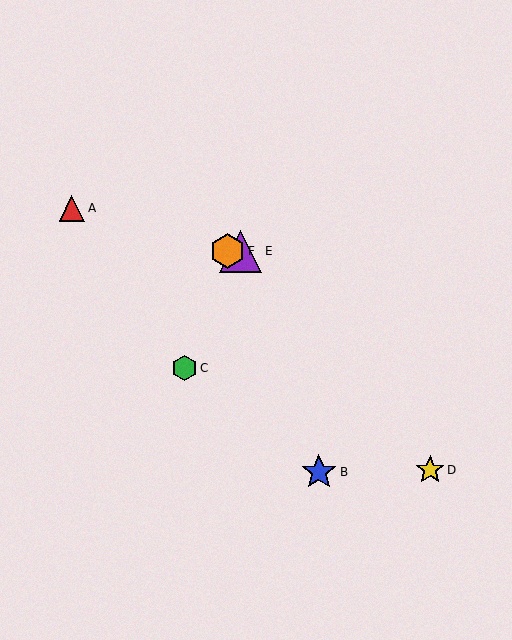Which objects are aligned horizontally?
Objects E, F are aligned horizontally.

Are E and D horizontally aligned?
No, E is at y≈251 and D is at y≈470.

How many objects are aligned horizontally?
2 objects (E, F) are aligned horizontally.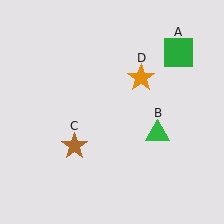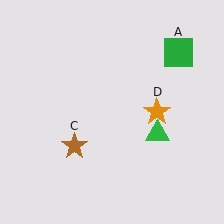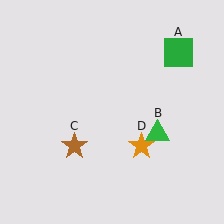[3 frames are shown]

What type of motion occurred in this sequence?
The orange star (object D) rotated clockwise around the center of the scene.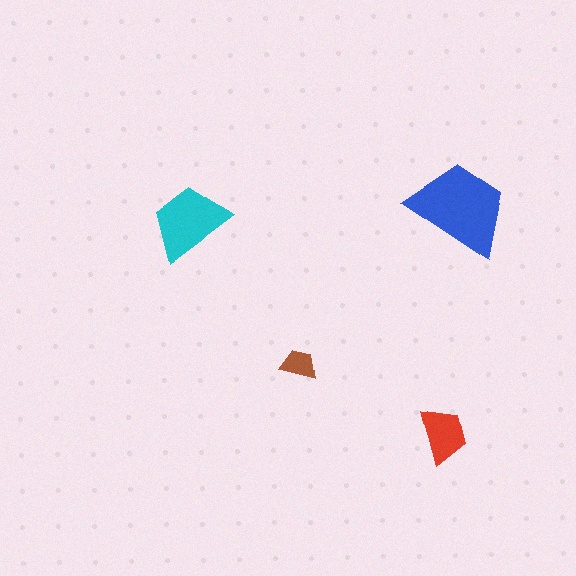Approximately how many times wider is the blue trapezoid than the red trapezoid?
About 2 times wider.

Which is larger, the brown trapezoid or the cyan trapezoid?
The cyan one.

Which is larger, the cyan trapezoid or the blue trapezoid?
The blue one.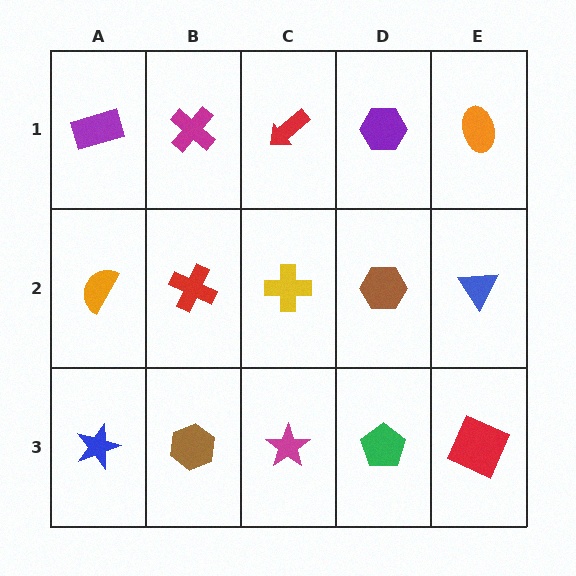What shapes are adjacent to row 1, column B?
A red cross (row 2, column B), a purple rectangle (row 1, column A), a red arrow (row 1, column C).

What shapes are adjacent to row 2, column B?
A magenta cross (row 1, column B), a brown hexagon (row 3, column B), an orange semicircle (row 2, column A), a yellow cross (row 2, column C).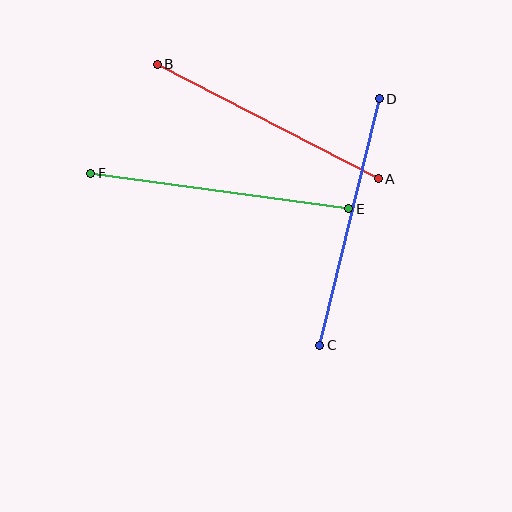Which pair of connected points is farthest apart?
Points E and F are farthest apart.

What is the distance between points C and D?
The distance is approximately 254 pixels.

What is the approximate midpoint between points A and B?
The midpoint is at approximately (268, 121) pixels.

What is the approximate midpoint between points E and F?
The midpoint is at approximately (220, 191) pixels.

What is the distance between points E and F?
The distance is approximately 261 pixels.